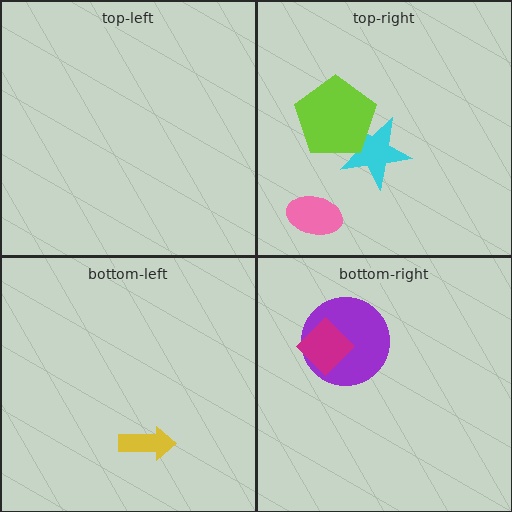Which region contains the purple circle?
The bottom-right region.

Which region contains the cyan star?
The top-right region.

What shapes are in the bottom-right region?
The purple circle, the magenta diamond.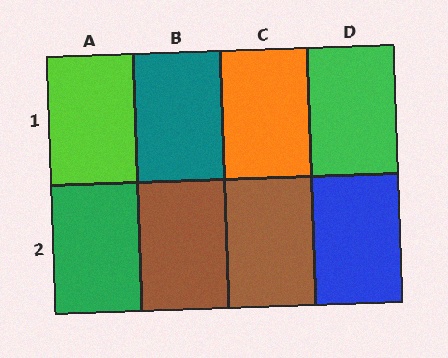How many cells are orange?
1 cell is orange.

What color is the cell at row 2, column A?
Green.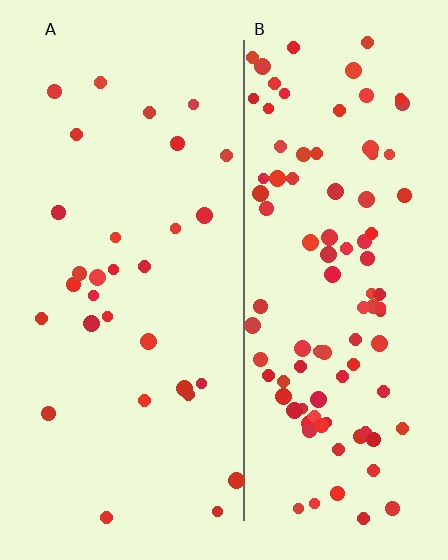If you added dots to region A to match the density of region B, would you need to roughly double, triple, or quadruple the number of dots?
Approximately triple.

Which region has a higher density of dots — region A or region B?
B (the right).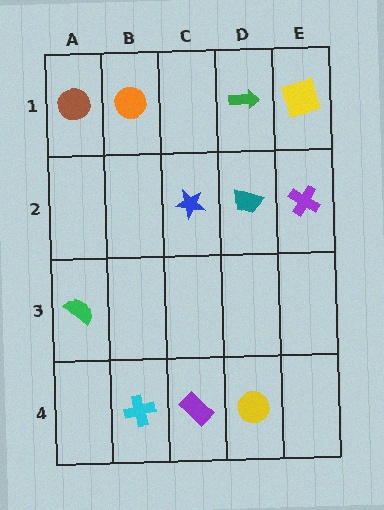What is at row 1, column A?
A brown circle.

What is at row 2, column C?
A blue star.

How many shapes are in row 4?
3 shapes.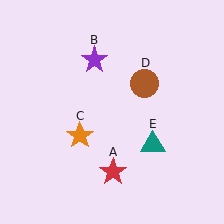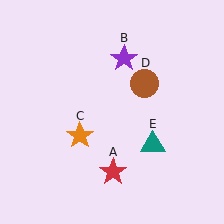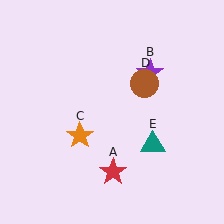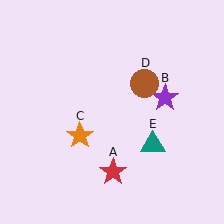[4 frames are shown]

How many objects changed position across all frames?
1 object changed position: purple star (object B).